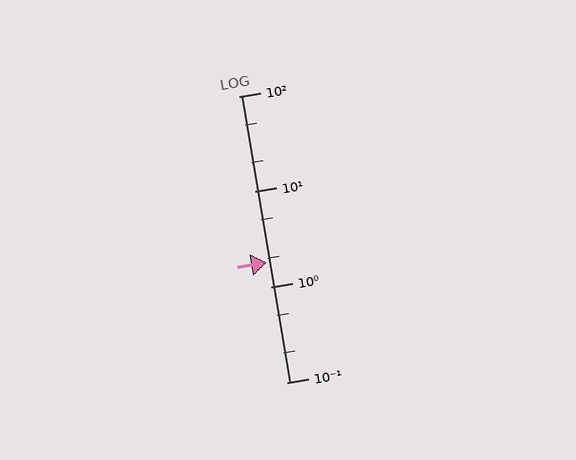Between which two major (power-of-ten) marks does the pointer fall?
The pointer is between 1 and 10.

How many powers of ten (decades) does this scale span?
The scale spans 3 decades, from 0.1 to 100.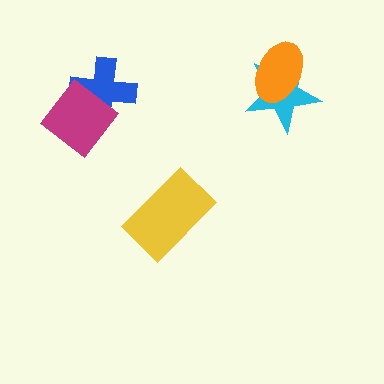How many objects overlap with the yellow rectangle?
0 objects overlap with the yellow rectangle.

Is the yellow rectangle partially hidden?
No, no other shape covers it.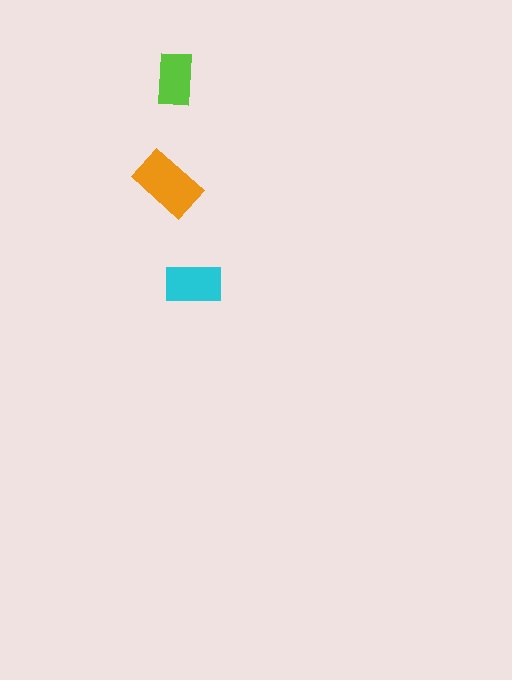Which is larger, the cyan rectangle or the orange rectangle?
The orange one.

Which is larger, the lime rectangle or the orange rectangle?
The orange one.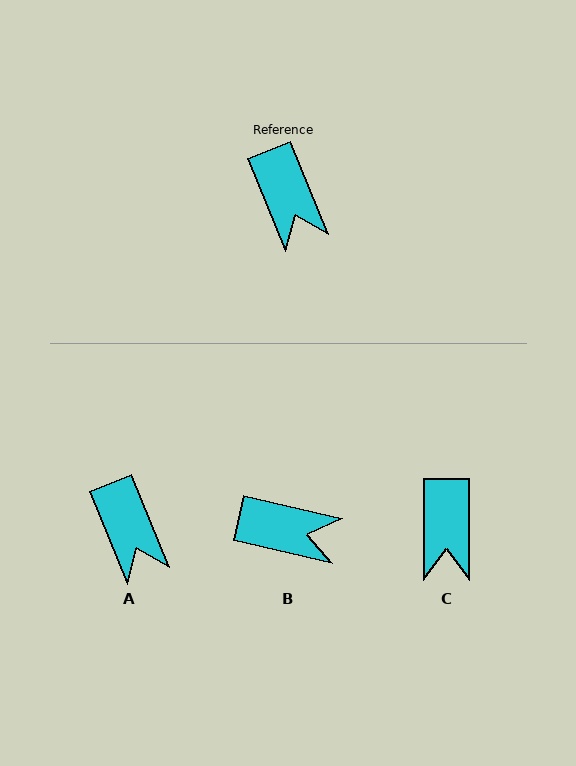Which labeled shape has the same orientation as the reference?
A.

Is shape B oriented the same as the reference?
No, it is off by about 55 degrees.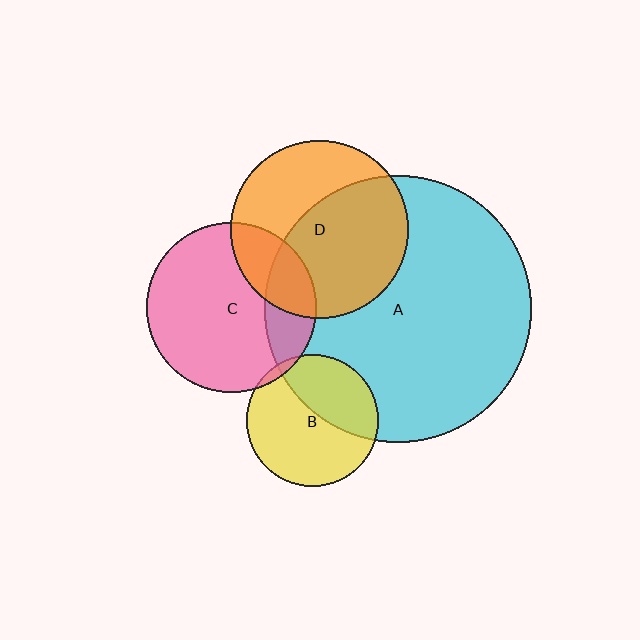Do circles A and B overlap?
Yes.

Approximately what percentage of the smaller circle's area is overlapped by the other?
Approximately 40%.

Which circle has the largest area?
Circle A (cyan).